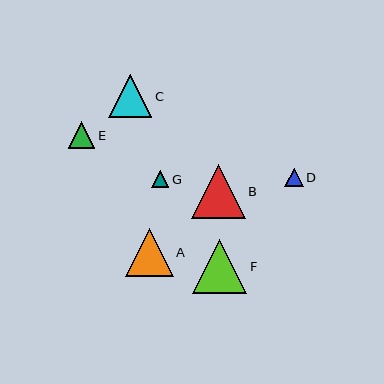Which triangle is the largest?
Triangle F is the largest with a size of approximately 54 pixels.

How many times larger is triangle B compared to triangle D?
Triangle B is approximately 2.9 times the size of triangle D.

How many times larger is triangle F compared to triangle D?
Triangle F is approximately 2.9 times the size of triangle D.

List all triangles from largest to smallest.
From largest to smallest: F, B, A, C, E, D, G.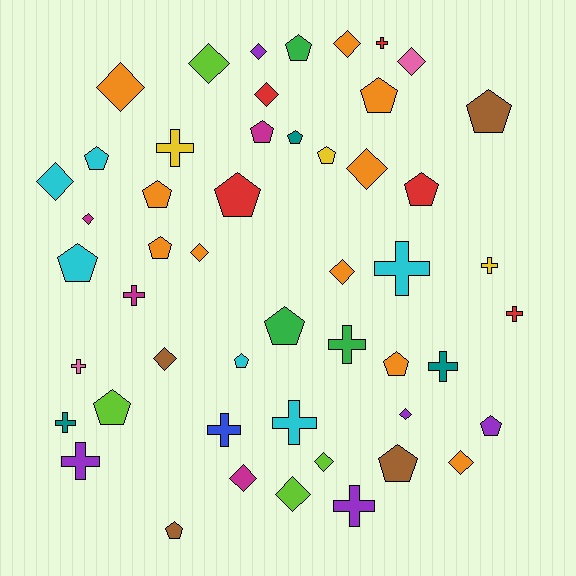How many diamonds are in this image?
There are 17 diamonds.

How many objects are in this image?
There are 50 objects.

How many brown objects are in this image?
There are 4 brown objects.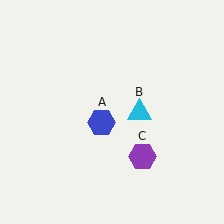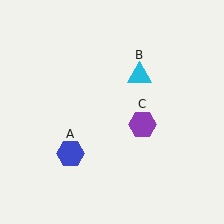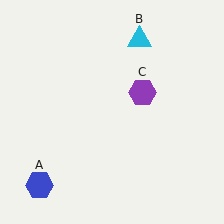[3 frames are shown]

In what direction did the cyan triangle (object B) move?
The cyan triangle (object B) moved up.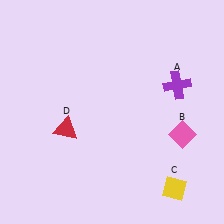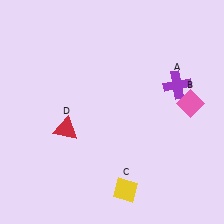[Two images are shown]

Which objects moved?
The objects that moved are: the pink diamond (B), the yellow diamond (C).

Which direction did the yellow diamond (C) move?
The yellow diamond (C) moved left.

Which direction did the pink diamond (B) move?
The pink diamond (B) moved up.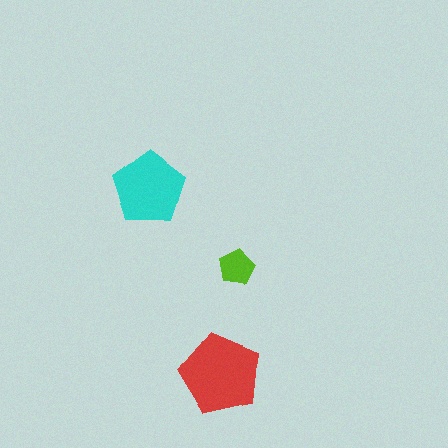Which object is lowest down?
The red pentagon is bottommost.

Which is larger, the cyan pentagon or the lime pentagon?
The cyan one.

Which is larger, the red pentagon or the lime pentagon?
The red one.